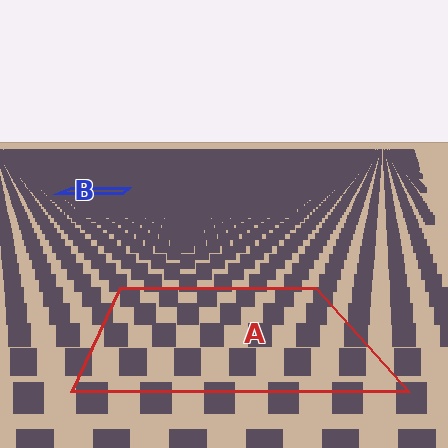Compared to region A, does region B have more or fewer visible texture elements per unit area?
Region B has more texture elements per unit area — they are packed more densely because it is farther away.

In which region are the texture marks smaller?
The texture marks are smaller in region B, because it is farther away.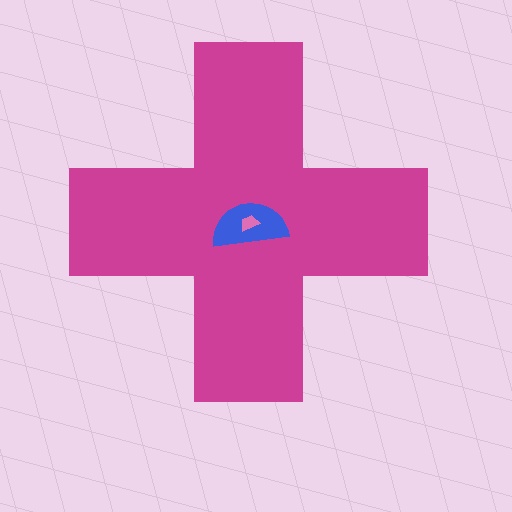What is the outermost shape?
The magenta cross.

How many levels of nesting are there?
3.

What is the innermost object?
The pink trapezoid.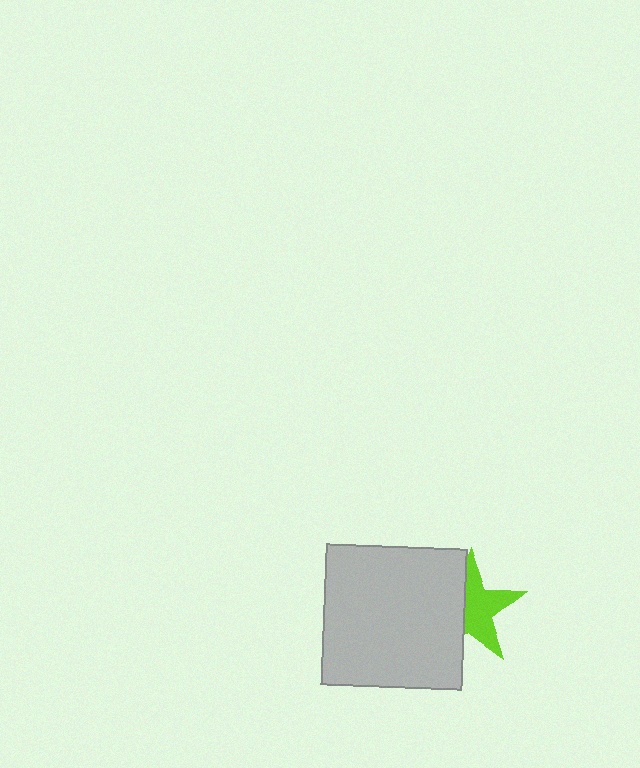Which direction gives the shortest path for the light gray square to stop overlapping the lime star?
Moving left gives the shortest separation.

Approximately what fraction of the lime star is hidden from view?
Roughly 43% of the lime star is hidden behind the light gray square.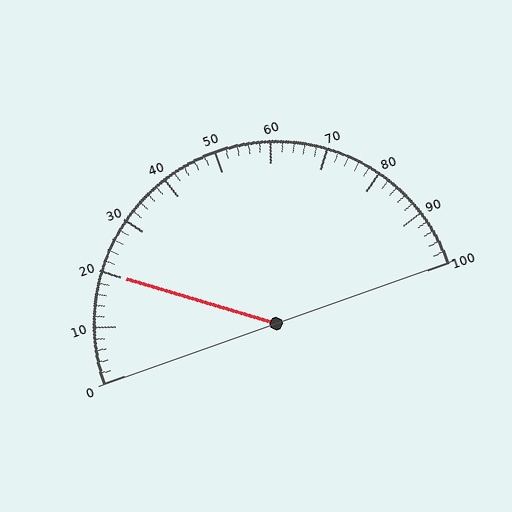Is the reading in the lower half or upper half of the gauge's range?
The reading is in the lower half of the range (0 to 100).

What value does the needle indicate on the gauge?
The needle indicates approximately 20.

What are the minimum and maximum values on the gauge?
The gauge ranges from 0 to 100.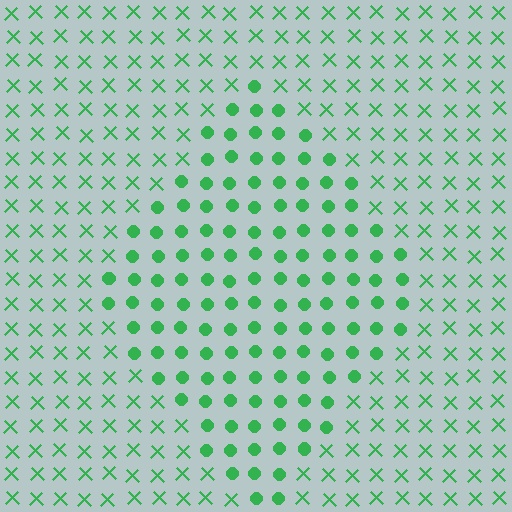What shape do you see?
I see a diamond.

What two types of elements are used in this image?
The image uses circles inside the diamond region and X marks outside it.